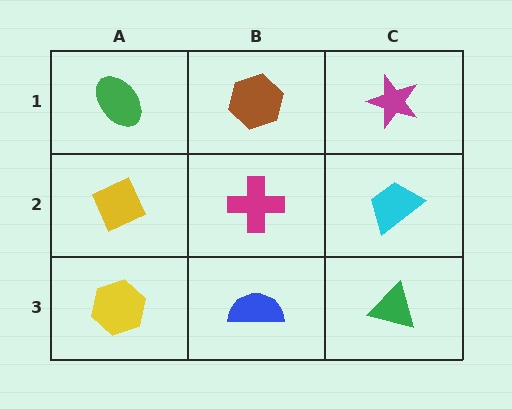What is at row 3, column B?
A blue semicircle.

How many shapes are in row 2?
3 shapes.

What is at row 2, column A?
A yellow diamond.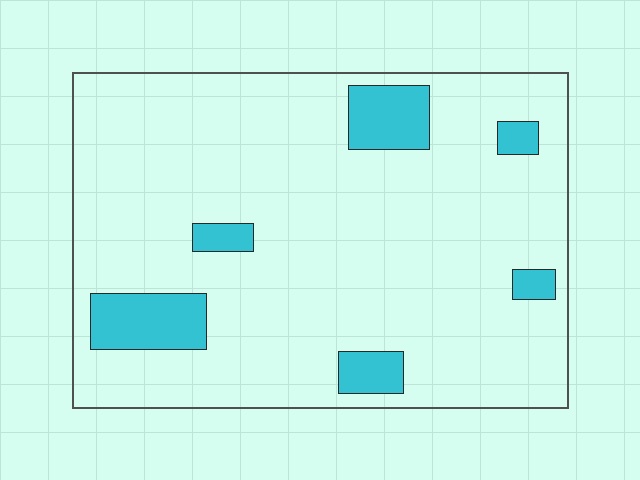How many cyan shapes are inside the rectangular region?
6.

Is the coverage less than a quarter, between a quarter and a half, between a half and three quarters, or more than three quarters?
Less than a quarter.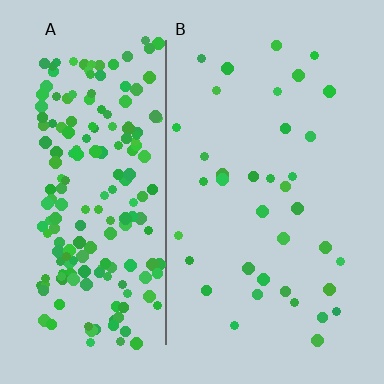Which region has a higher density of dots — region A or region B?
A (the left).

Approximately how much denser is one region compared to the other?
Approximately 5.6× — region A over region B.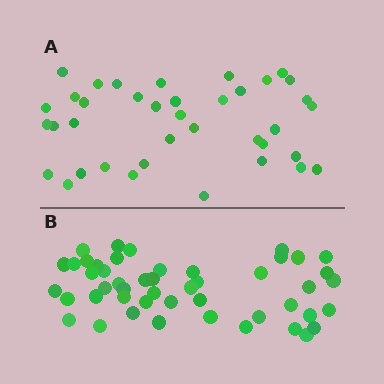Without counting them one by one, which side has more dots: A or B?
Region B (the bottom region) has more dots.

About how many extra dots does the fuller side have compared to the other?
Region B has roughly 10 or so more dots than region A.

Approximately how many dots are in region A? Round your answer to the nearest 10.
About 40 dots. (The exact count is 38, which rounds to 40.)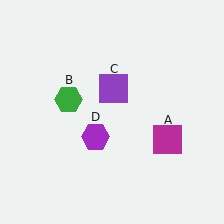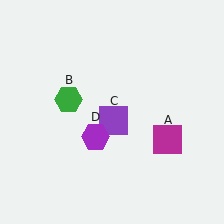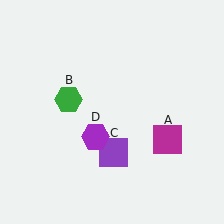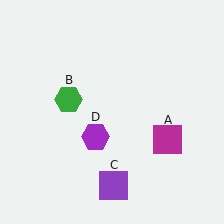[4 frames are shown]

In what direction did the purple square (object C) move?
The purple square (object C) moved down.